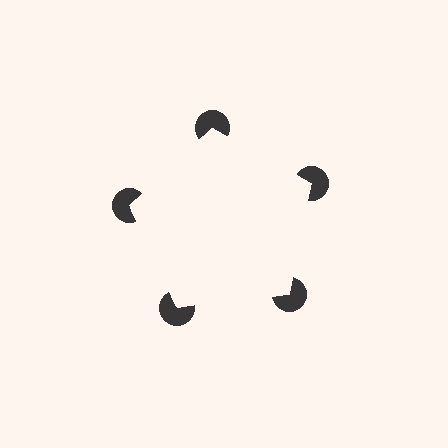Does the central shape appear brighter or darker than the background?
It typically appears slightly brighter than the background, even though no actual brightness change is drawn.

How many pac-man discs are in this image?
There are 5 — one at each vertex of the illusory pentagon.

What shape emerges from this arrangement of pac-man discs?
An illusory pentagon — its edges are inferred from the aligned wedge cuts in the pac-man discs, not physically drawn.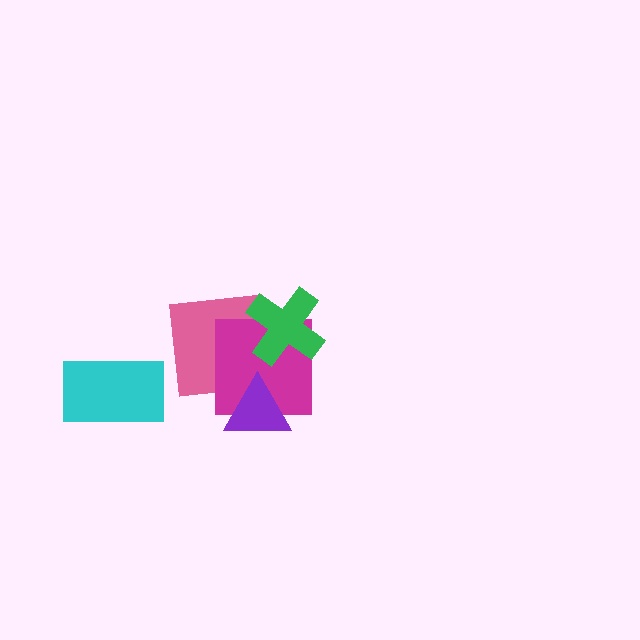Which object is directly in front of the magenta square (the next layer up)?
The green cross is directly in front of the magenta square.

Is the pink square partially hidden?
Yes, it is partially covered by another shape.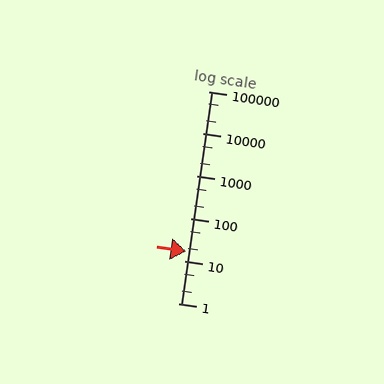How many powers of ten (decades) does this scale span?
The scale spans 5 decades, from 1 to 100000.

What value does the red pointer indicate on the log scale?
The pointer indicates approximately 17.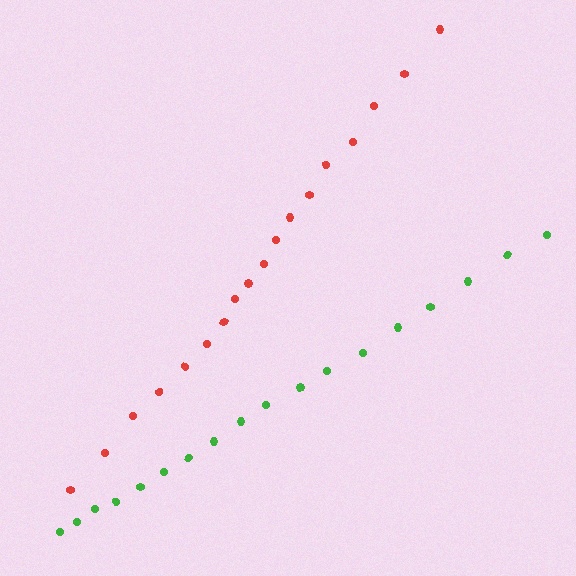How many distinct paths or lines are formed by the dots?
There are 2 distinct paths.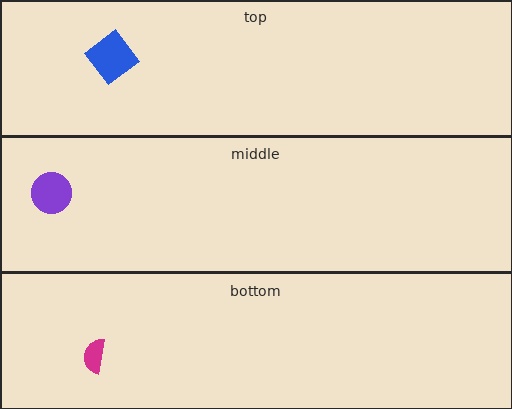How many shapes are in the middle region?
1.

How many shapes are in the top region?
1.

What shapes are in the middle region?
The purple circle.